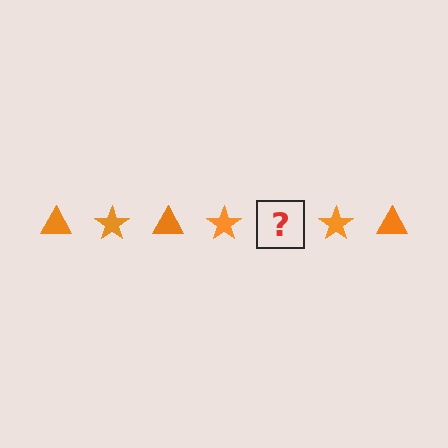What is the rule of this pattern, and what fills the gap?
The rule is that the pattern cycles through triangle, star shapes in orange. The gap should be filled with an orange triangle.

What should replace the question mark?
The question mark should be replaced with an orange triangle.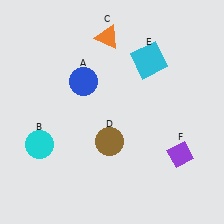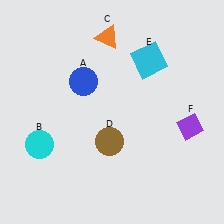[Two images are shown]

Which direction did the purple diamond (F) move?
The purple diamond (F) moved up.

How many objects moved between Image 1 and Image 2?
1 object moved between the two images.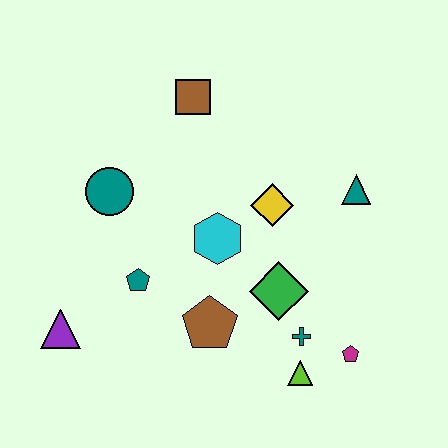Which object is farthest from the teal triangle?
The purple triangle is farthest from the teal triangle.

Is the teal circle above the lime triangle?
Yes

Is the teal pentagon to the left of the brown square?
Yes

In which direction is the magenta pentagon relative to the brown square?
The magenta pentagon is below the brown square.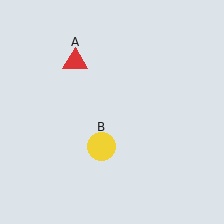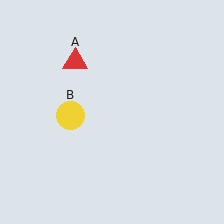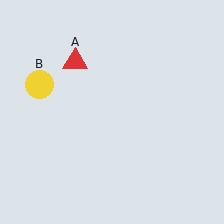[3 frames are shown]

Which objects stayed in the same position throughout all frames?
Red triangle (object A) remained stationary.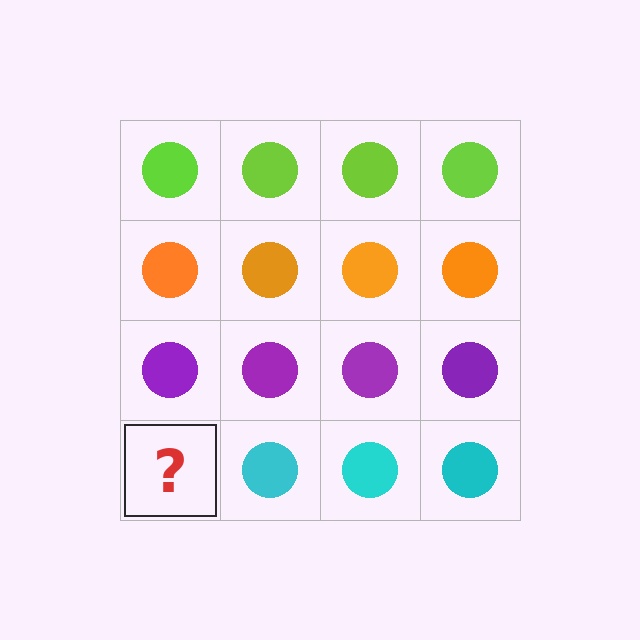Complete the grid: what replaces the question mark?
The question mark should be replaced with a cyan circle.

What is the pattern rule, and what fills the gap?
The rule is that each row has a consistent color. The gap should be filled with a cyan circle.